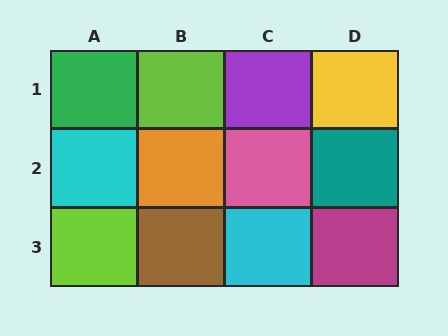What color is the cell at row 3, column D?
Magenta.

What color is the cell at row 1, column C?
Purple.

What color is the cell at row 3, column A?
Lime.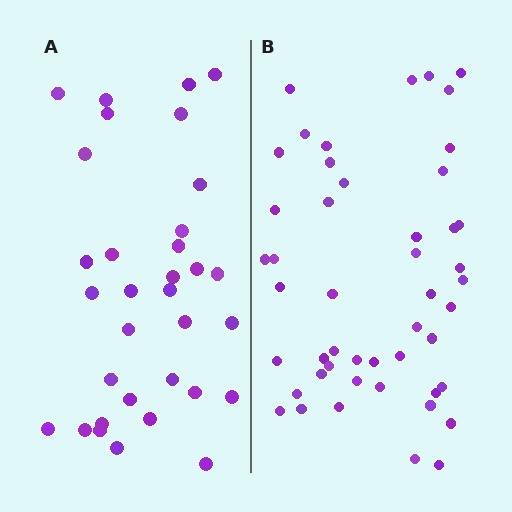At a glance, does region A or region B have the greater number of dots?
Region B (the right region) has more dots.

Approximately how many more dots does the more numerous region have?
Region B has approximately 15 more dots than region A.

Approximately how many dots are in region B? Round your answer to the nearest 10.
About 50 dots. (The exact count is 48, which rounds to 50.)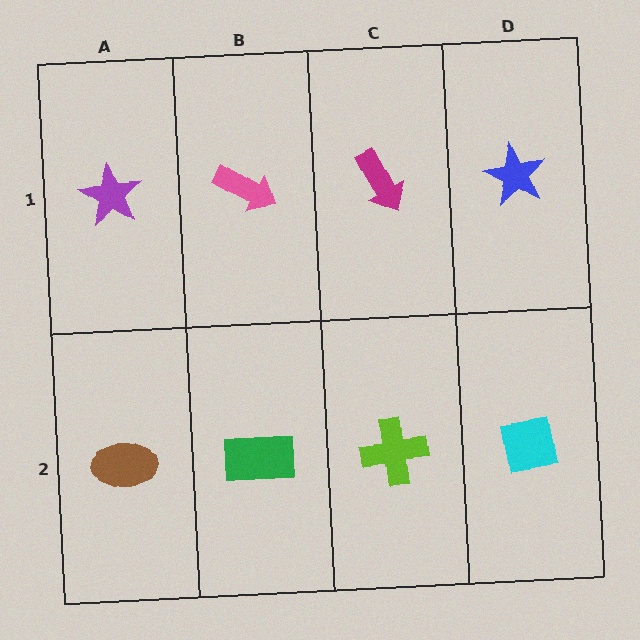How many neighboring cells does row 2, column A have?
2.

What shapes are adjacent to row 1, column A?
A brown ellipse (row 2, column A), a pink arrow (row 1, column B).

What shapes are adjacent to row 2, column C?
A magenta arrow (row 1, column C), a green rectangle (row 2, column B), a cyan square (row 2, column D).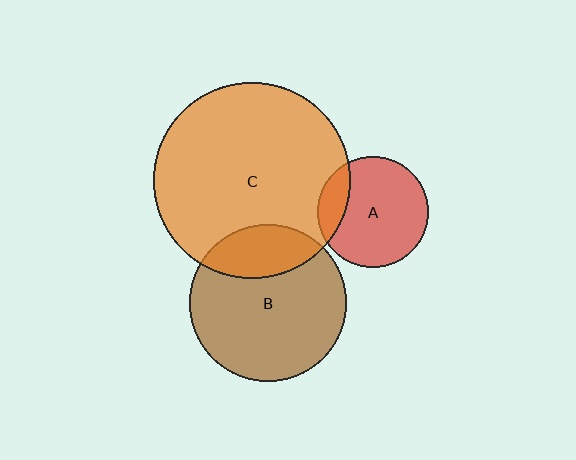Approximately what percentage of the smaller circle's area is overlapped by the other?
Approximately 20%.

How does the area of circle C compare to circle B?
Approximately 1.6 times.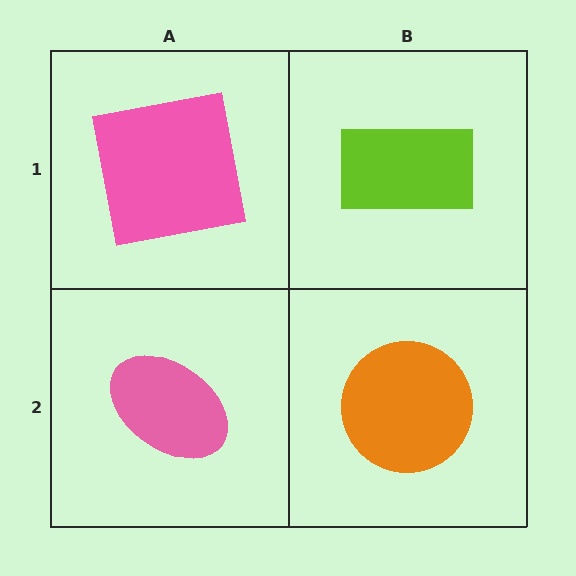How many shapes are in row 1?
2 shapes.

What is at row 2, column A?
A pink ellipse.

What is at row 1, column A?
A pink square.